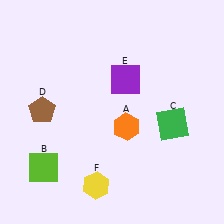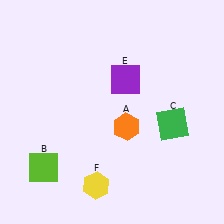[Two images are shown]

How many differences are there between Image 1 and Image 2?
There is 1 difference between the two images.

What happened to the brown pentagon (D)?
The brown pentagon (D) was removed in Image 2. It was in the top-left area of Image 1.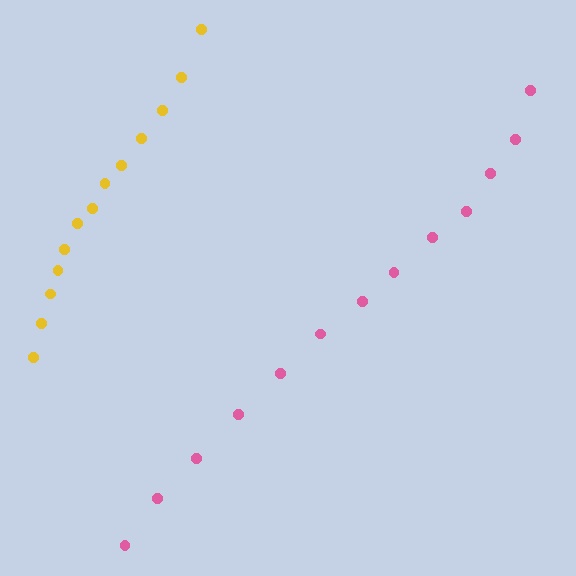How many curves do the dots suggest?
There are 2 distinct paths.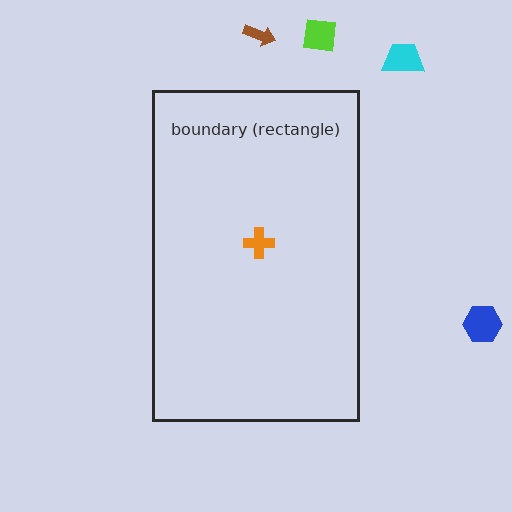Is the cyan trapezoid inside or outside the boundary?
Outside.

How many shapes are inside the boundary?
1 inside, 4 outside.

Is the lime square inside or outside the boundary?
Outside.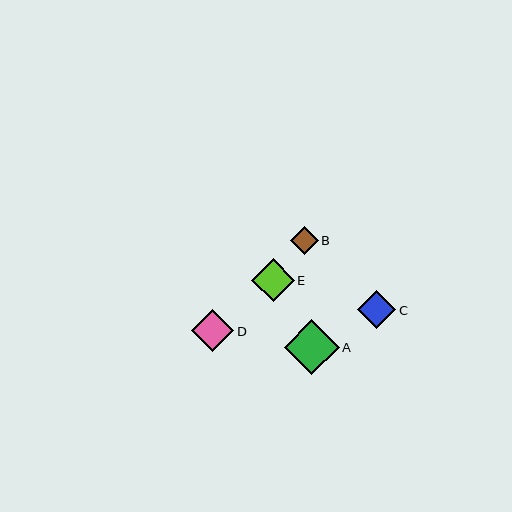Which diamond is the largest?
Diamond A is the largest with a size of approximately 55 pixels.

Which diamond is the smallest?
Diamond B is the smallest with a size of approximately 28 pixels.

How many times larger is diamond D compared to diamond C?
Diamond D is approximately 1.1 times the size of diamond C.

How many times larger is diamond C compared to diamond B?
Diamond C is approximately 1.3 times the size of diamond B.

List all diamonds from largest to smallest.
From largest to smallest: A, E, D, C, B.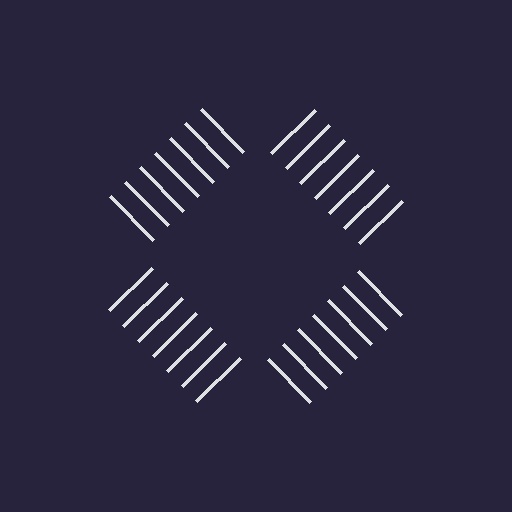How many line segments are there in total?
28 — 7 along each of the 4 edges.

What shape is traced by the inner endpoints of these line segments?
An illusory square — the line segments terminate on its edges but no continuous stroke is drawn.